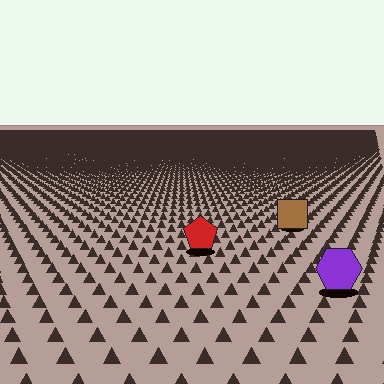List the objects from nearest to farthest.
From nearest to farthest: the purple hexagon, the red pentagon, the brown square.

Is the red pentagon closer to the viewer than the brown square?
Yes. The red pentagon is closer — you can tell from the texture gradient: the ground texture is coarser near it.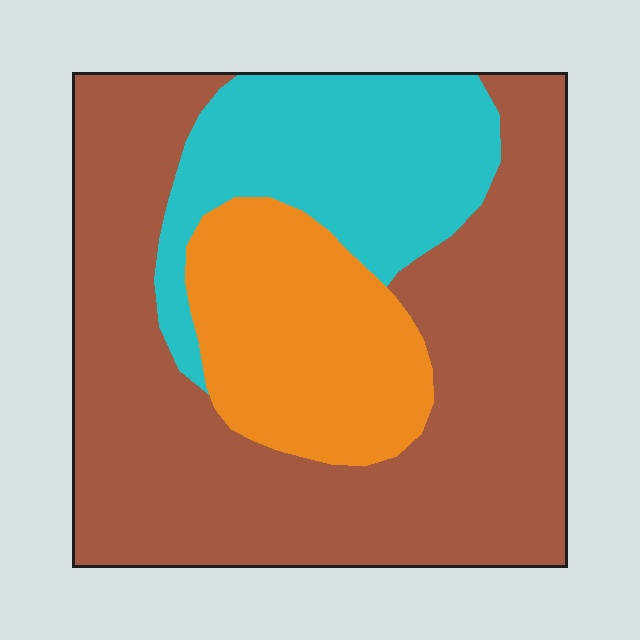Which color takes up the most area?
Brown, at roughly 60%.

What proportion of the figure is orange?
Orange takes up about one fifth (1/5) of the figure.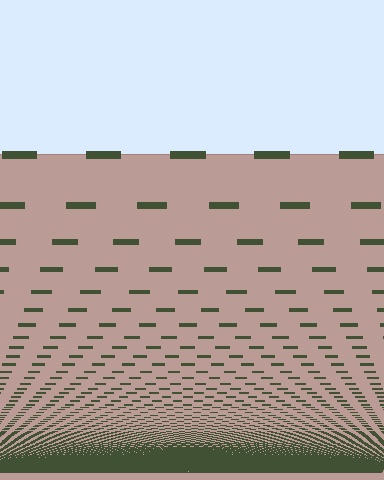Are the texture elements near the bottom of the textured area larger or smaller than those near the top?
Smaller. The gradient is inverted — elements near the bottom are smaller and denser.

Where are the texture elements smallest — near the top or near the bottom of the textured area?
Near the bottom.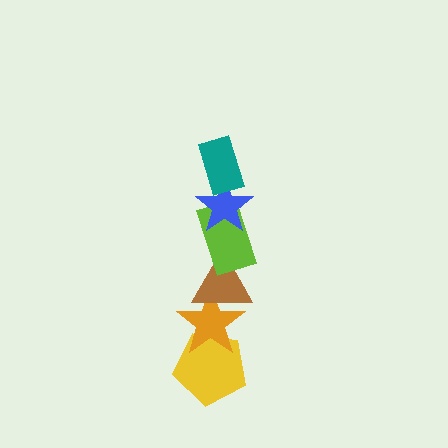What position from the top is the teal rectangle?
The teal rectangle is 1st from the top.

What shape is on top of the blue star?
The teal rectangle is on top of the blue star.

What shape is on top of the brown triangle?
The lime rectangle is on top of the brown triangle.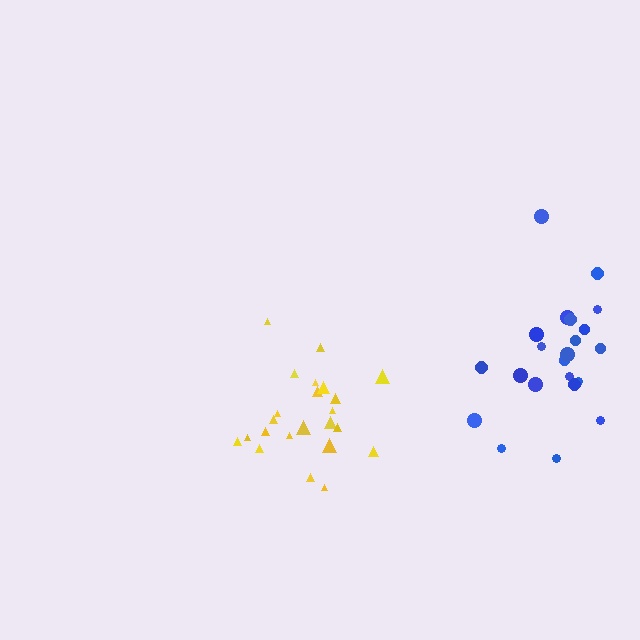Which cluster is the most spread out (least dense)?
Blue.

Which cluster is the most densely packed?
Yellow.